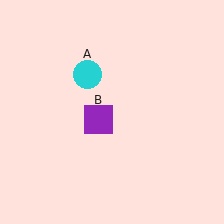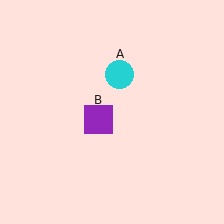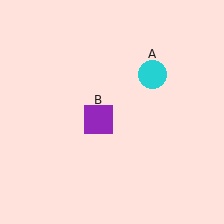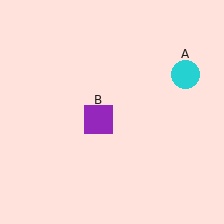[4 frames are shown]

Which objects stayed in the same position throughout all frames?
Purple square (object B) remained stationary.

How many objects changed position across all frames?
1 object changed position: cyan circle (object A).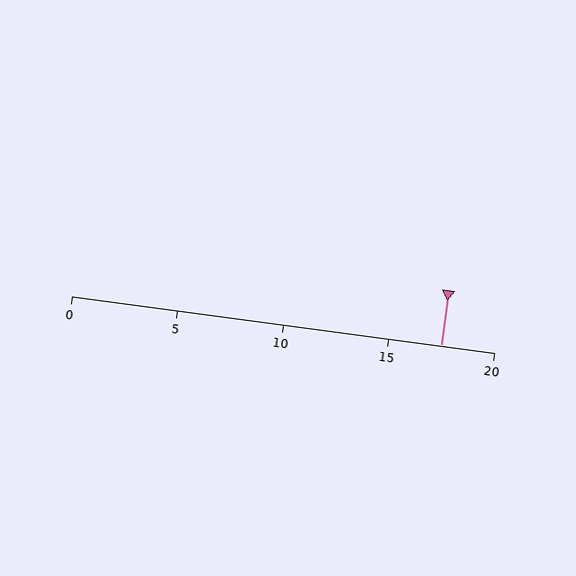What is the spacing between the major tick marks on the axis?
The major ticks are spaced 5 apart.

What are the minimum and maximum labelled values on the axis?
The axis runs from 0 to 20.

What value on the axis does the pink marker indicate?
The marker indicates approximately 17.5.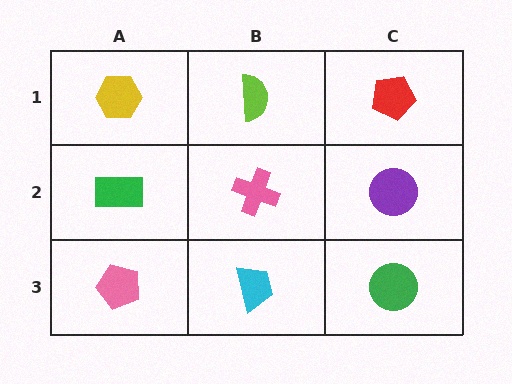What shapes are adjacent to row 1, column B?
A pink cross (row 2, column B), a yellow hexagon (row 1, column A), a red pentagon (row 1, column C).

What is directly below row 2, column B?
A cyan trapezoid.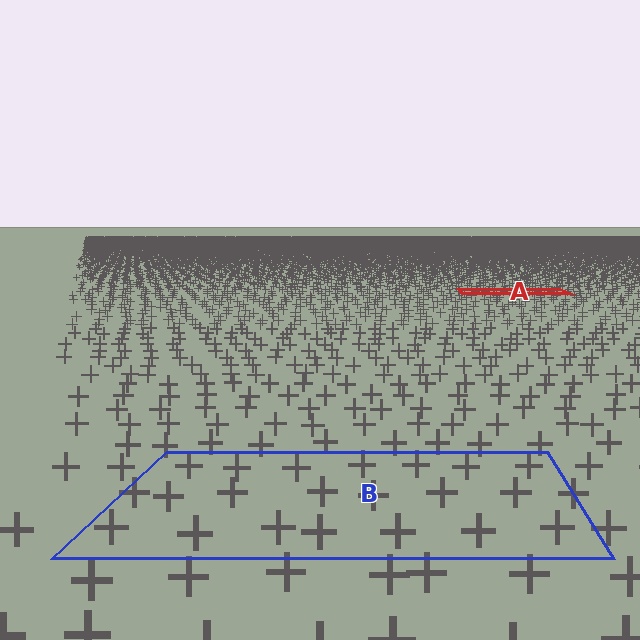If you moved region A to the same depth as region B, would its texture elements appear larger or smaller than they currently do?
They would appear larger. At a closer depth, the same texture elements are projected at a bigger on-screen size.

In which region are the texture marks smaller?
The texture marks are smaller in region A, because it is farther away.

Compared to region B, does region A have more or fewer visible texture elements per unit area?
Region A has more texture elements per unit area — they are packed more densely because it is farther away.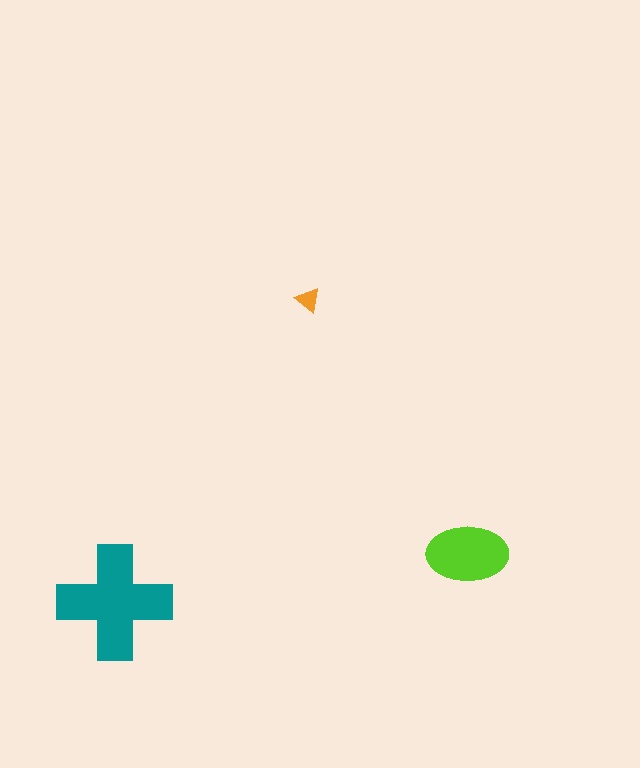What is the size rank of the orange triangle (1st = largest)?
3rd.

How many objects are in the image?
There are 3 objects in the image.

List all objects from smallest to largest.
The orange triangle, the lime ellipse, the teal cross.